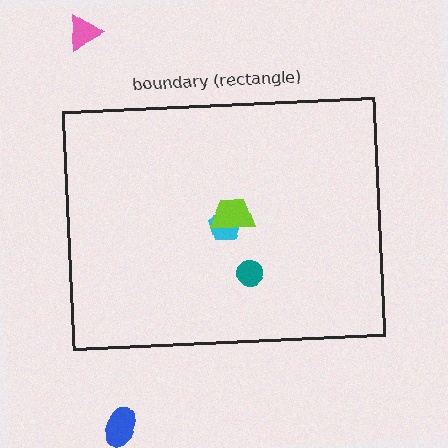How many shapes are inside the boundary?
3 inside, 2 outside.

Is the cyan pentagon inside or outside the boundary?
Inside.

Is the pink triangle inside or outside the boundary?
Outside.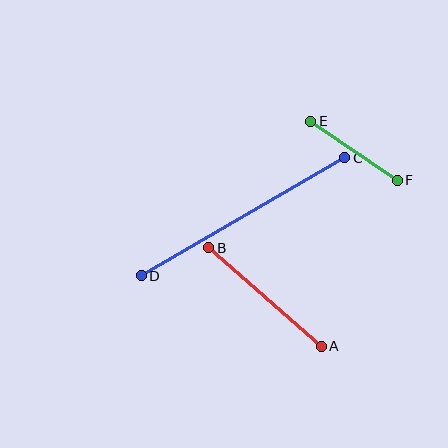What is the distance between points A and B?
The distance is approximately 150 pixels.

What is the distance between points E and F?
The distance is approximately 105 pixels.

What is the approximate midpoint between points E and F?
The midpoint is at approximately (354, 151) pixels.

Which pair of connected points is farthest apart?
Points C and D are farthest apart.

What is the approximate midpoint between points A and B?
The midpoint is at approximately (265, 297) pixels.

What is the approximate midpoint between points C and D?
The midpoint is at approximately (243, 217) pixels.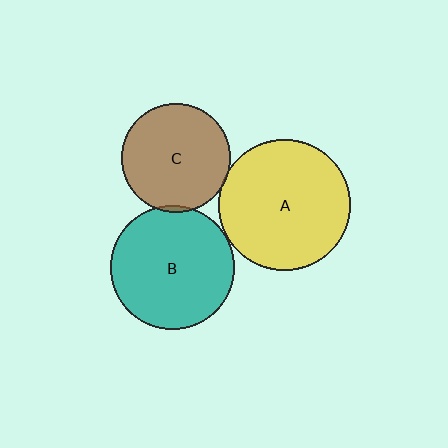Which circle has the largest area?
Circle A (yellow).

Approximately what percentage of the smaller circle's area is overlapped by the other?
Approximately 5%.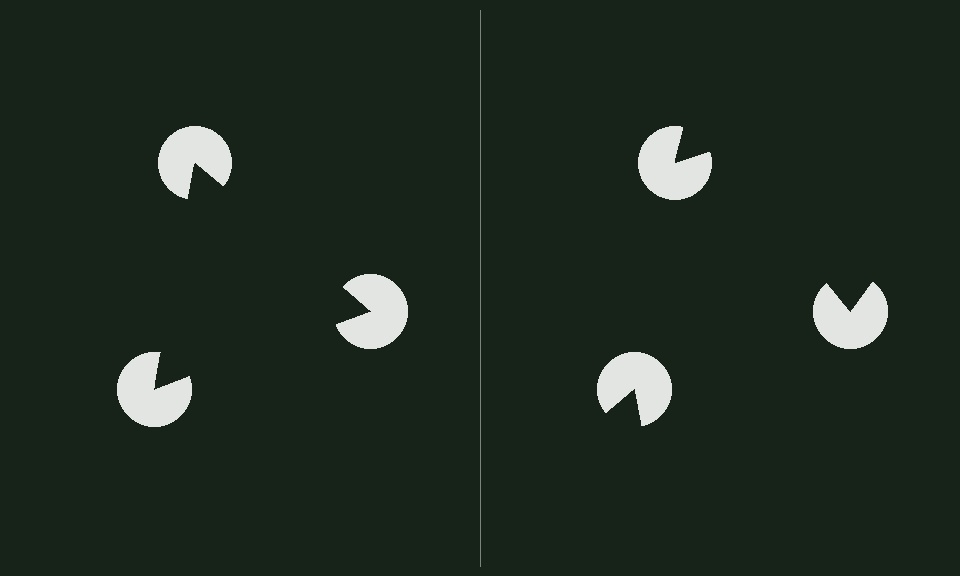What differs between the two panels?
The pac-man discs are positioned identically on both sides; only the wedge orientations differ. On the left they align to a triangle; on the right they are misaligned.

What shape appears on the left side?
An illusory triangle.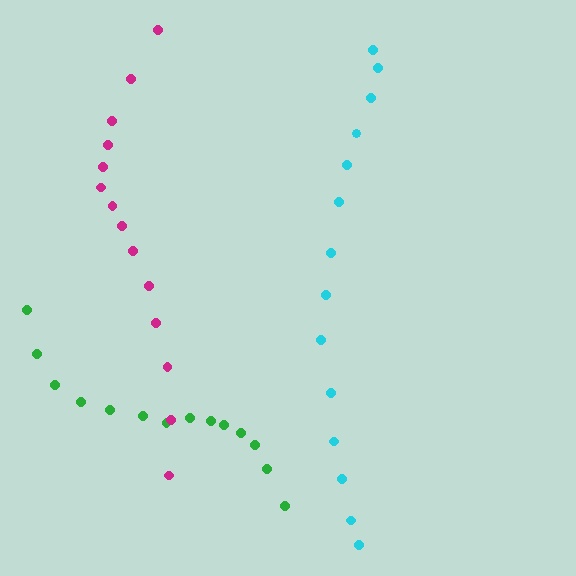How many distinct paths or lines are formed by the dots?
There are 3 distinct paths.